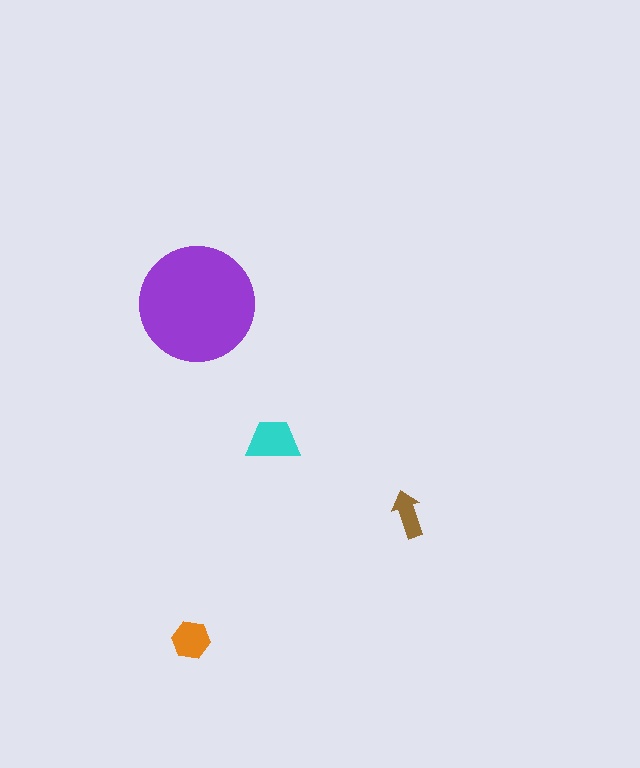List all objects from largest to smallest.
The purple circle, the cyan trapezoid, the orange hexagon, the brown arrow.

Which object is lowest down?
The orange hexagon is bottommost.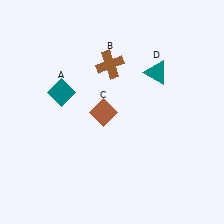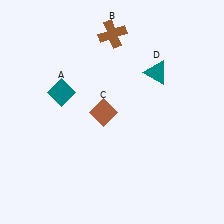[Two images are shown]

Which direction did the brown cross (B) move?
The brown cross (B) moved up.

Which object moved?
The brown cross (B) moved up.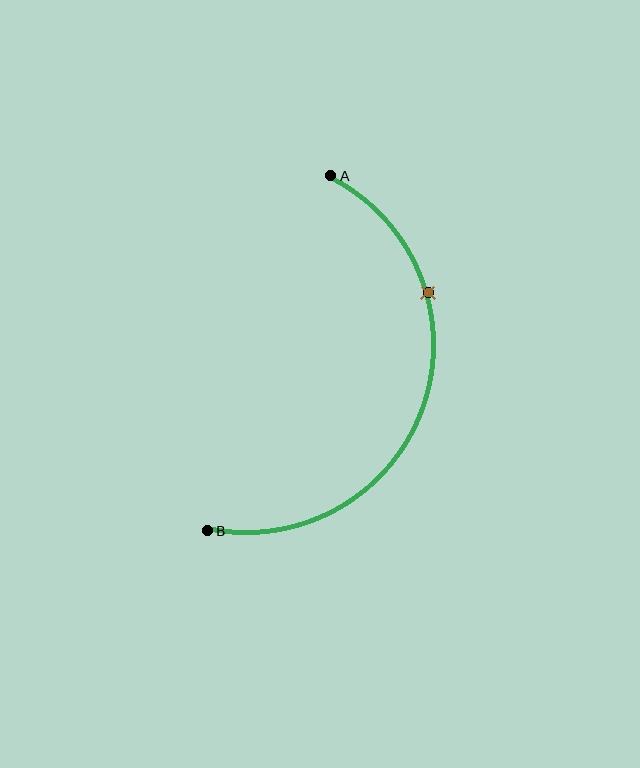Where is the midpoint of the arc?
The arc midpoint is the point on the curve farthest from the straight line joining A and B. It sits to the right of that line.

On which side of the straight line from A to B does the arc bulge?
The arc bulges to the right of the straight line connecting A and B.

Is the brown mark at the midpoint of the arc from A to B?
No. The brown mark lies on the arc but is closer to endpoint A. The arc midpoint would be at the point on the curve equidistant along the arc from both A and B.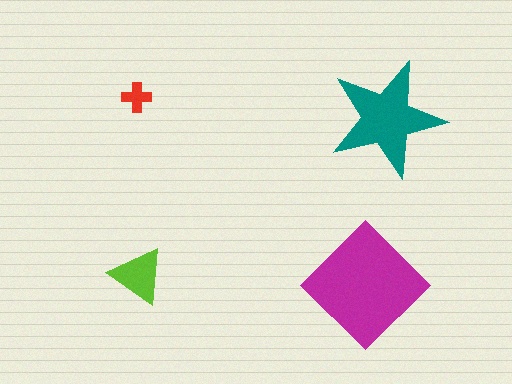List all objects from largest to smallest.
The magenta diamond, the teal star, the lime triangle, the red cross.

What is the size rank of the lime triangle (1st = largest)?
3rd.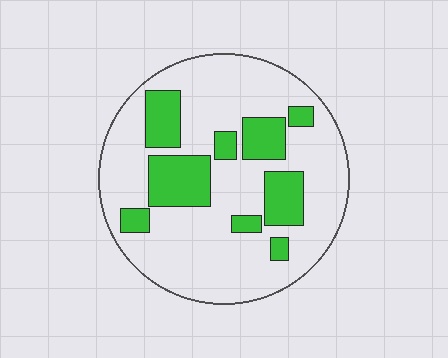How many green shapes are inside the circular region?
9.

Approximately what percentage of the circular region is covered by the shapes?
Approximately 25%.